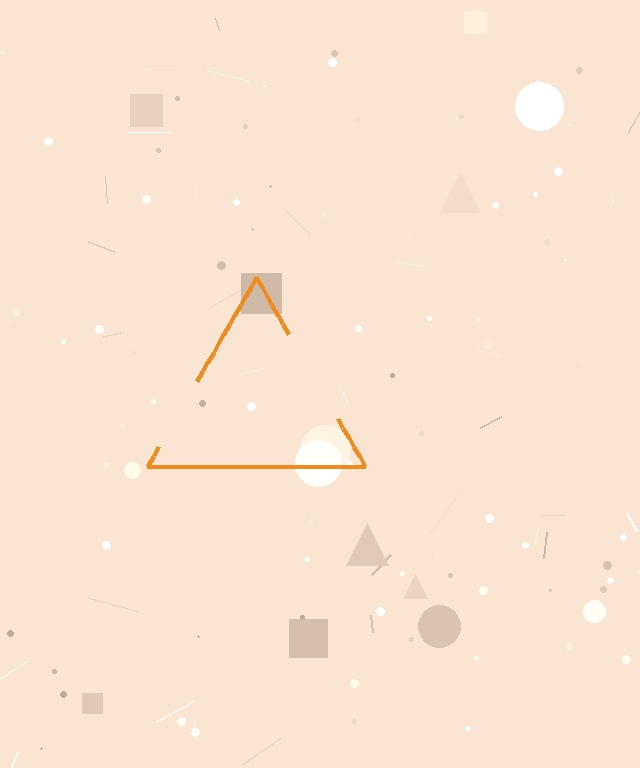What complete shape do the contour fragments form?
The contour fragments form a triangle.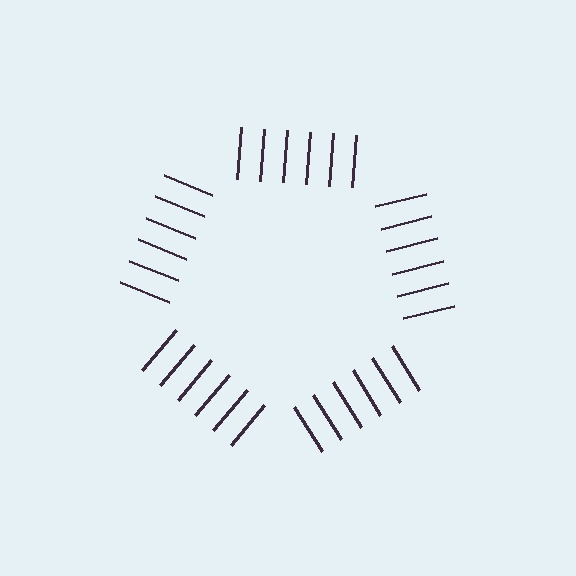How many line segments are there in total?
30 — 6 along each of the 5 edges.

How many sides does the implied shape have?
5 sides — the line-ends trace a pentagon.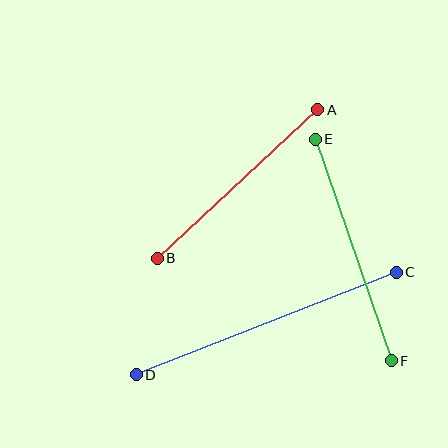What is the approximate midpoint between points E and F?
The midpoint is at approximately (353, 250) pixels.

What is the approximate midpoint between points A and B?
The midpoint is at approximately (237, 184) pixels.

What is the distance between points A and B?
The distance is approximately 219 pixels.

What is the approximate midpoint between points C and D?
The midpoint is at approximately (266, 323) pixels.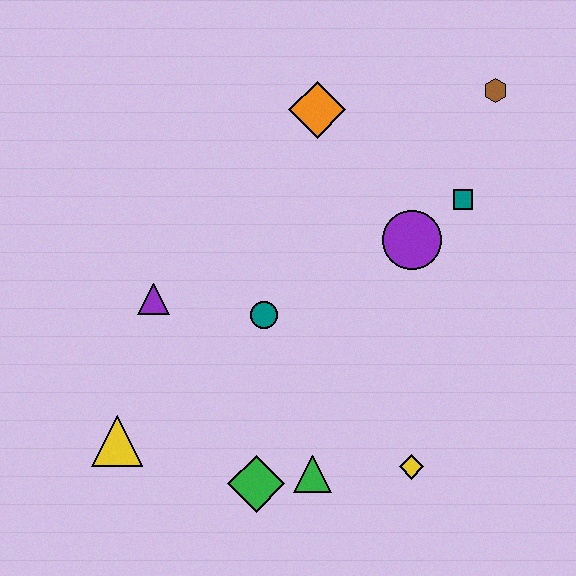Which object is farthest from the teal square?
The yellow triangle is farthest from the teal square.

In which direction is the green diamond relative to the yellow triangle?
The green diamond is to the right of the yellow triangle.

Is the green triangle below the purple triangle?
Yes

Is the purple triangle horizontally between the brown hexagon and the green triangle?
No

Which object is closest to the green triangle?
The green diamond is closest to the green triangle.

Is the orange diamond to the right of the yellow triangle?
Yes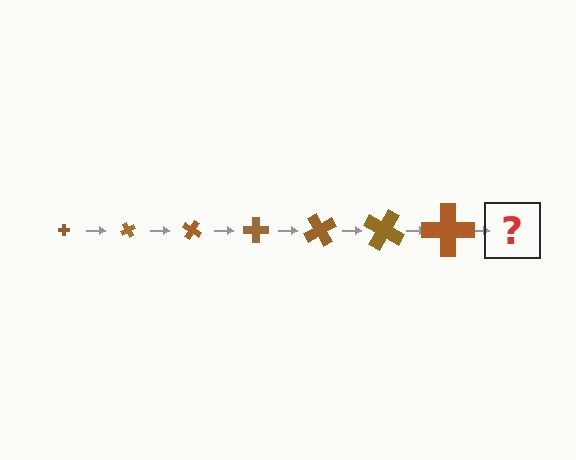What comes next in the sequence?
The next element should be a cross, larger than the previous one and rotated 420 degrees from the start.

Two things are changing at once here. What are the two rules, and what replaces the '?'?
The two rules are that the cross grows larger each step and it rotates 60 degrees each step. The '?' should be a cross, larger than the previous one and rotated 420 degrees from the start.